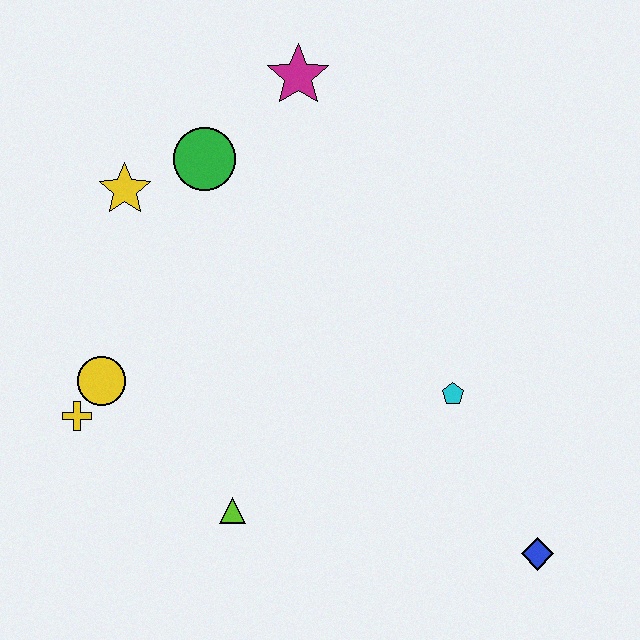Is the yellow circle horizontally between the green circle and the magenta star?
No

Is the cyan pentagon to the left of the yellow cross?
No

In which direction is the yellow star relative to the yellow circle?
The yellow star is above the yellow circle.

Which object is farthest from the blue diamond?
The yellow star is farthest from the blue diamond.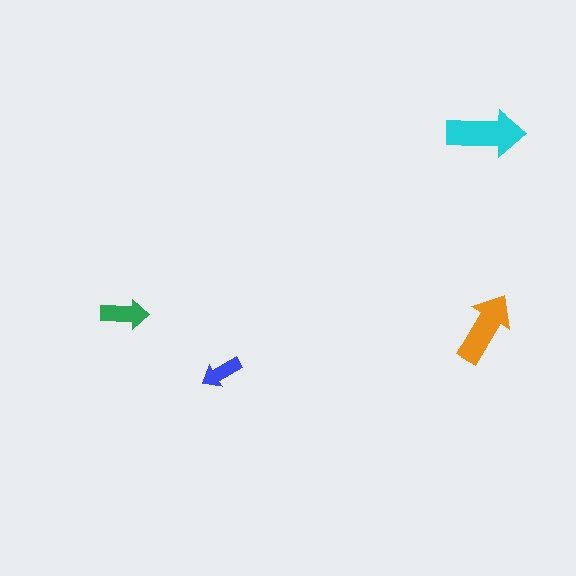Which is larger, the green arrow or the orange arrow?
The orange one.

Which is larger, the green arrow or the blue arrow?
The green one.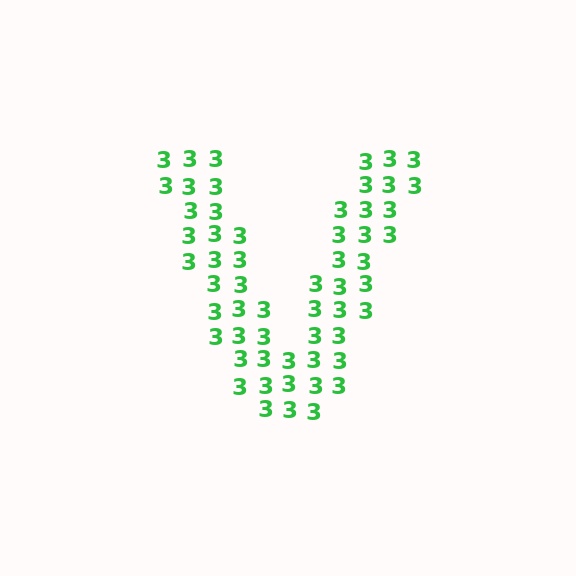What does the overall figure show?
The overall figure shows the letter V.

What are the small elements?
The small elements are digit 3's.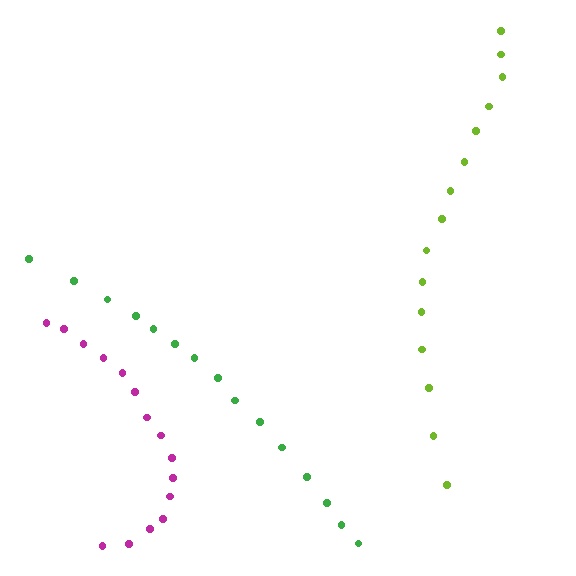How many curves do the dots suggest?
There are 3 distinct paths.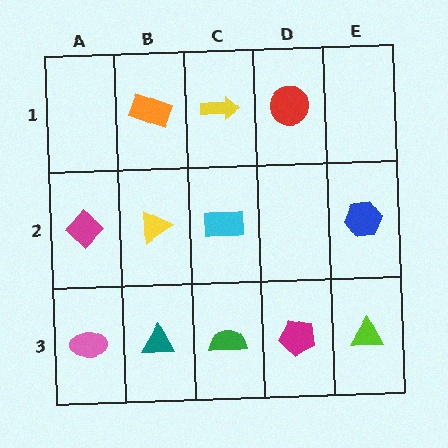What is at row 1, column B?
An orange rectangle.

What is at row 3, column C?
A green semicircle.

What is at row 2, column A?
A magenta diamond.